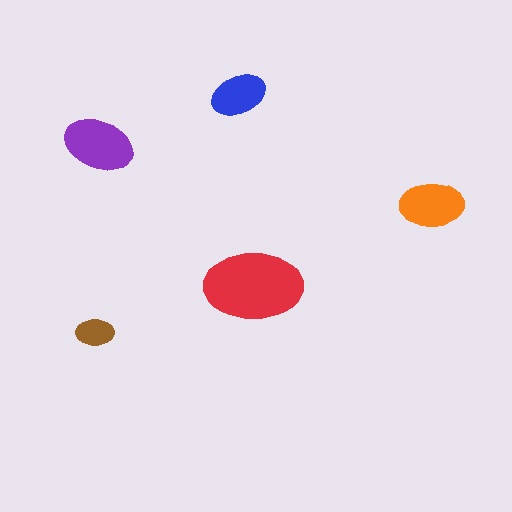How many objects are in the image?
There are 5 objects in the image.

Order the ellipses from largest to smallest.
the red one, the purple one, the orange one, the blue one, the brown one.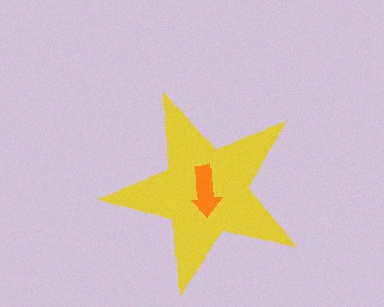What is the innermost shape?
The orange arrow.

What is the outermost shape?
The yellow star.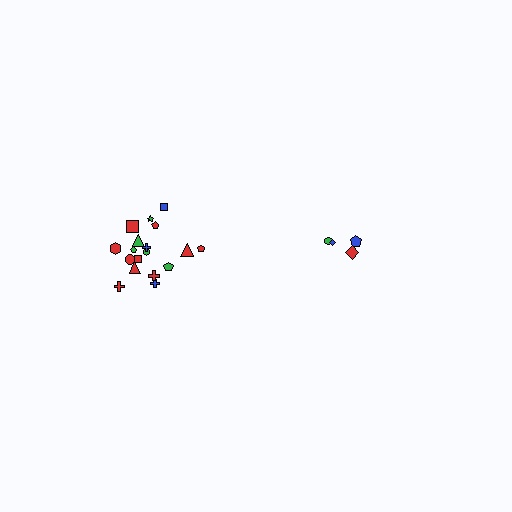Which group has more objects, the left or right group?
The left group.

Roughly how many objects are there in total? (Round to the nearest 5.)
Roughly 20 objects in total.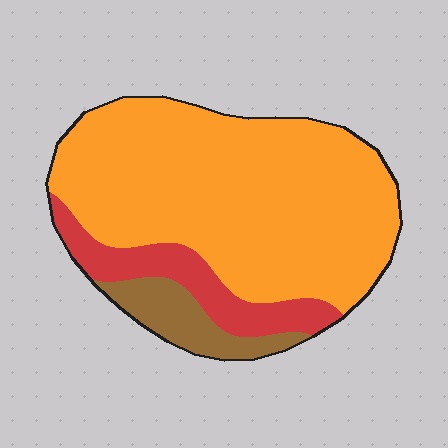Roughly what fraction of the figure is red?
Red covers about 15% of the figure.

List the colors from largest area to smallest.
From largest to smallest: orange, red, brown.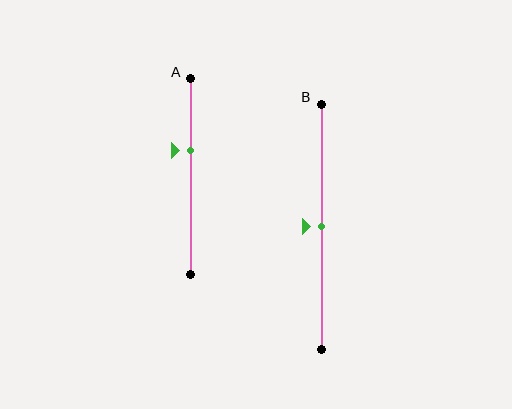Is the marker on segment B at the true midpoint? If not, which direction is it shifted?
Yes, the marker on segment B is at the true midpoint.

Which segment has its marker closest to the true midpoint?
Segment B has its marker closest to the true midpoint.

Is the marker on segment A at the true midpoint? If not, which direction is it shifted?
No, the marker on segment A is shifted upward by about 14% of the segment length.